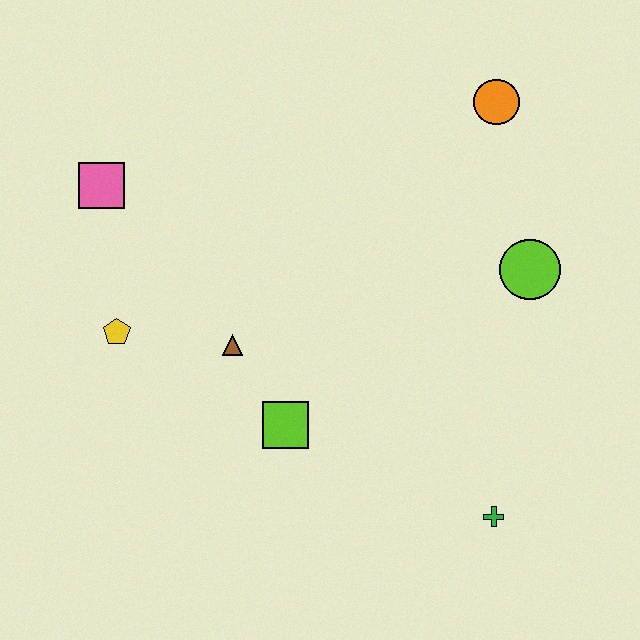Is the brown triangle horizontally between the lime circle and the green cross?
No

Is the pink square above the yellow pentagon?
Yes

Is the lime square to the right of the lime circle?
No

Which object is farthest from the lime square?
The orange circle is farthest from the lime square.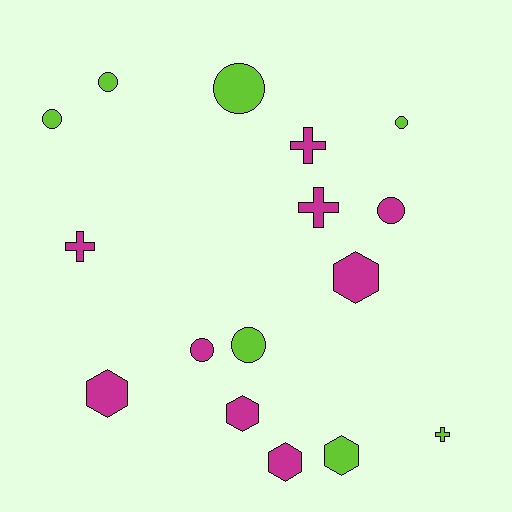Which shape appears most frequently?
Circle, with 7 objects.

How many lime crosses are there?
There is 1 lime cross.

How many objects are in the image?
There are 16 objects.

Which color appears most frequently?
Magenta, with 9 objects.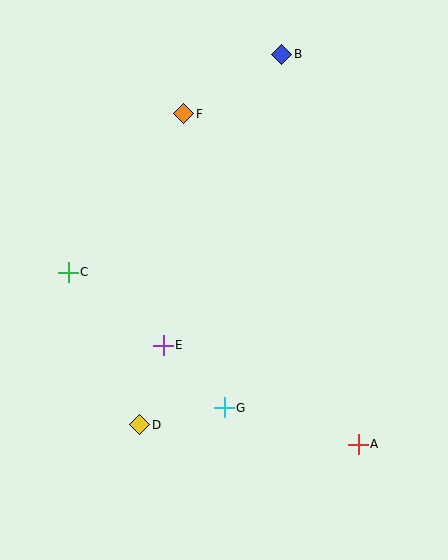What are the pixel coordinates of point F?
Point F is at (183, 114).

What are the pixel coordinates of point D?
Point D is at (140, 425).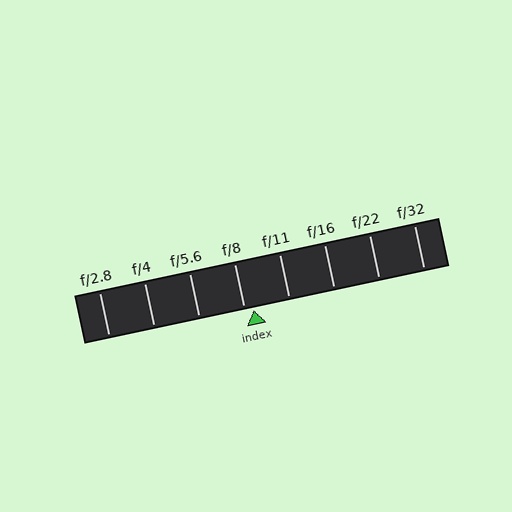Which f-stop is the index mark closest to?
The index mark is closest to f/8.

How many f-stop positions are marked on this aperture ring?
There are 8 f-stop positions marked.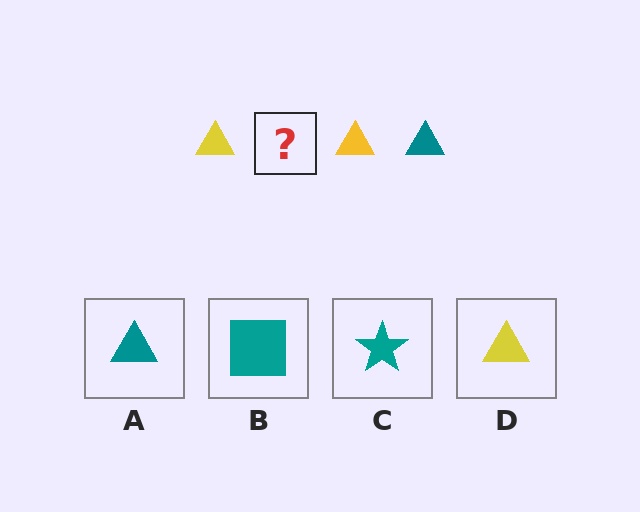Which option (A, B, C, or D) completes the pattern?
A.